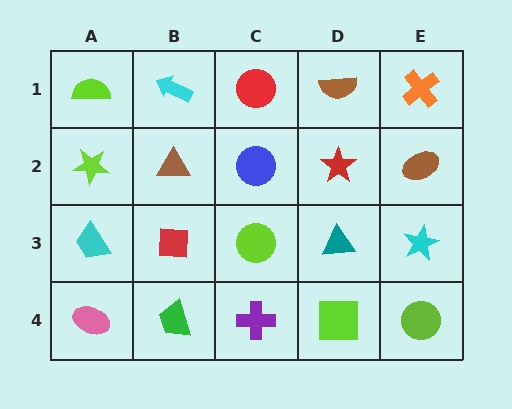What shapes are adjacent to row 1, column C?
A blue circle (row 2, column C), a cyan arrow (row 1, column B), a brown semicircle (row 1, column D).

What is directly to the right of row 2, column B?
A blue circle.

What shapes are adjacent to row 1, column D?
A red star (row 2, column D), a red circle (row 1, column C), an orange cross (row 1, column E).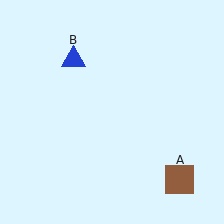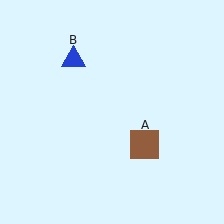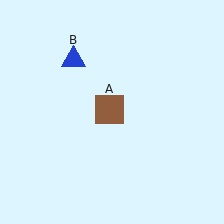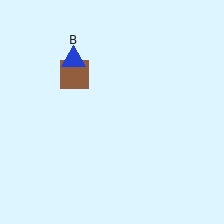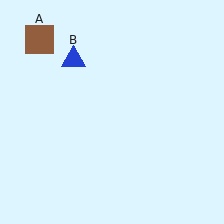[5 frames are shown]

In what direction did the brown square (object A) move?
The brown square (object A) moved up and to the left.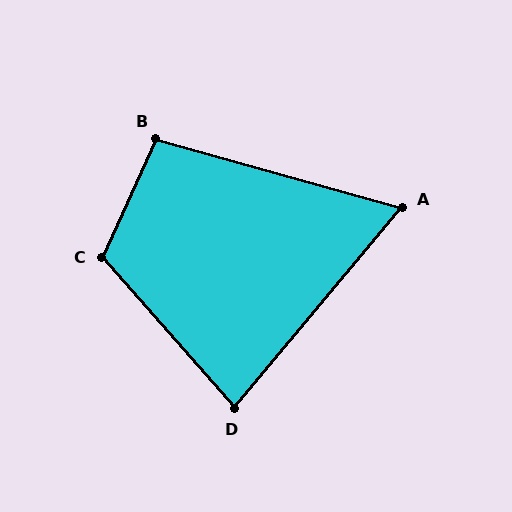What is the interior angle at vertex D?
Approximately 81 degrees (acute).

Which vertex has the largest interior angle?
C, at approximately 114 degrees.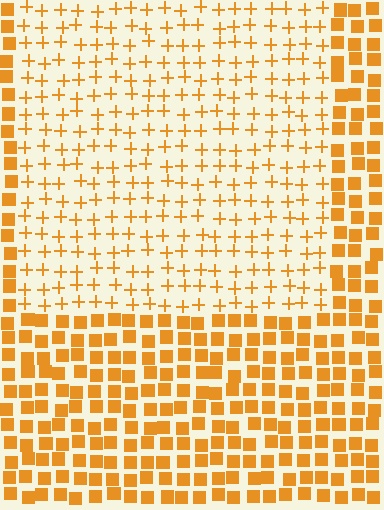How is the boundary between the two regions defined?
The boundary is defined by a change in element shape: plus signs inside vs. squares outside. All elements share the same color and spacing.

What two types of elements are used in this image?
The image uses plus signs inside the rectangle region and squares outside it.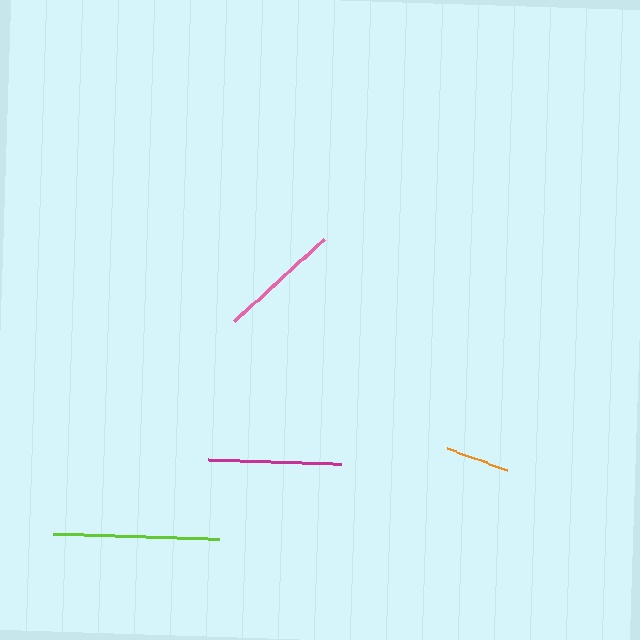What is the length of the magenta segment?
The magenta segment is approximately 133 pixels long.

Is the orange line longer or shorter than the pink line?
The pink line is longer than the orange line.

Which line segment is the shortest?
The orange line is the shortest at approximately 64 pixels.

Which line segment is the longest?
The lime line is the longest at approximately 166 pixels.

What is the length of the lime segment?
The lime segment is approximately 166 pixels long.